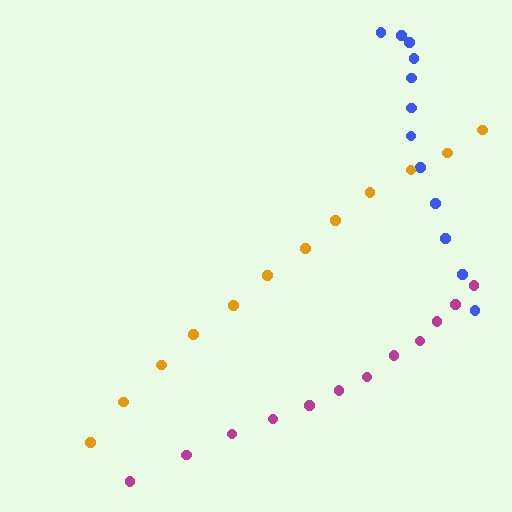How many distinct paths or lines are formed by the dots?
There are 3 distinct paths.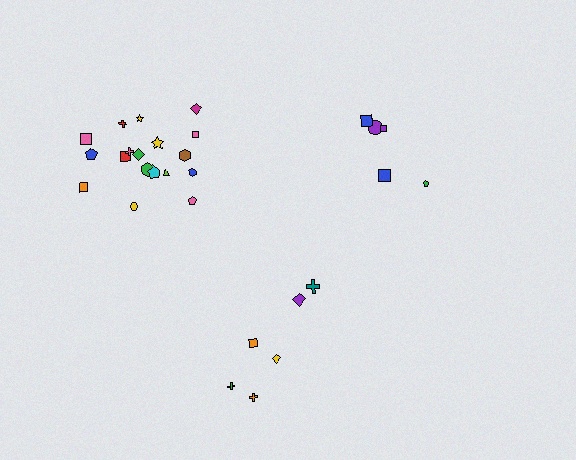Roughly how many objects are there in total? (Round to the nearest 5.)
Roughly 30 objects in total.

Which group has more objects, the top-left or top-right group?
The top-left group.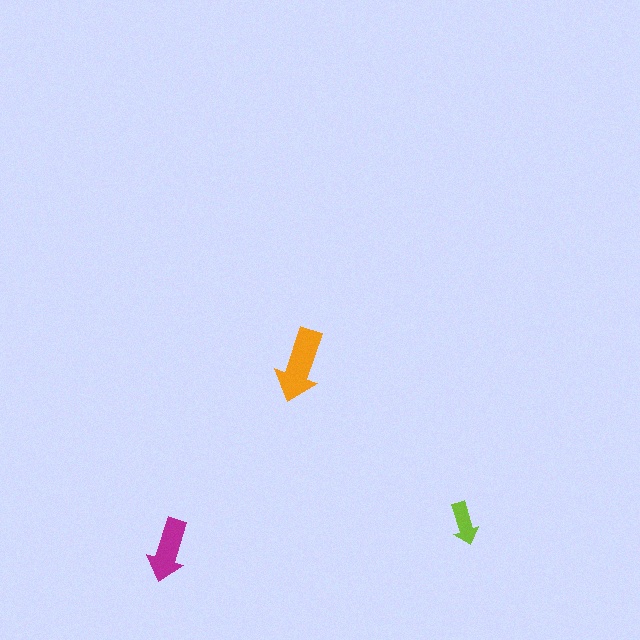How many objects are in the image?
There are 3 objects in the image.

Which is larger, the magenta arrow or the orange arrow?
The orange one.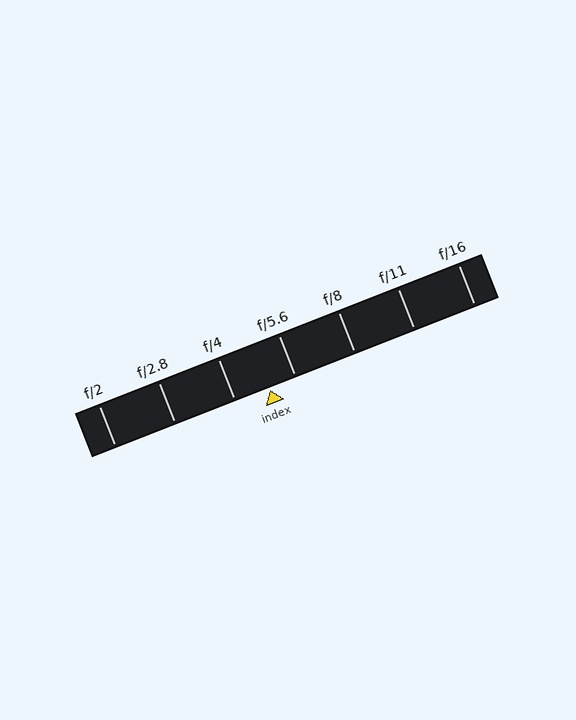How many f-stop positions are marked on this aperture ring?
There are 7 f-stop positions marked.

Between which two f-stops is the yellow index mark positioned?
The index mark is between f/4 and f/5.6.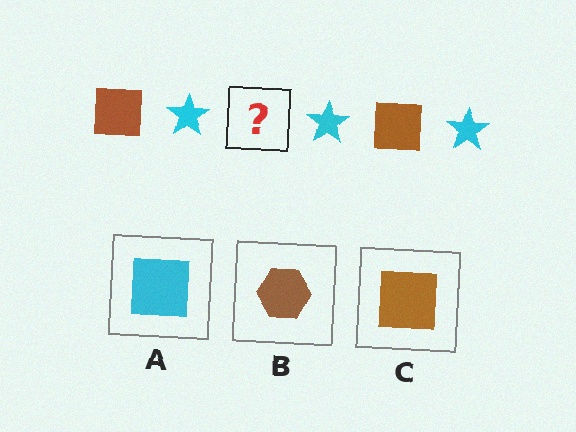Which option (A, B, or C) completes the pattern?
C.